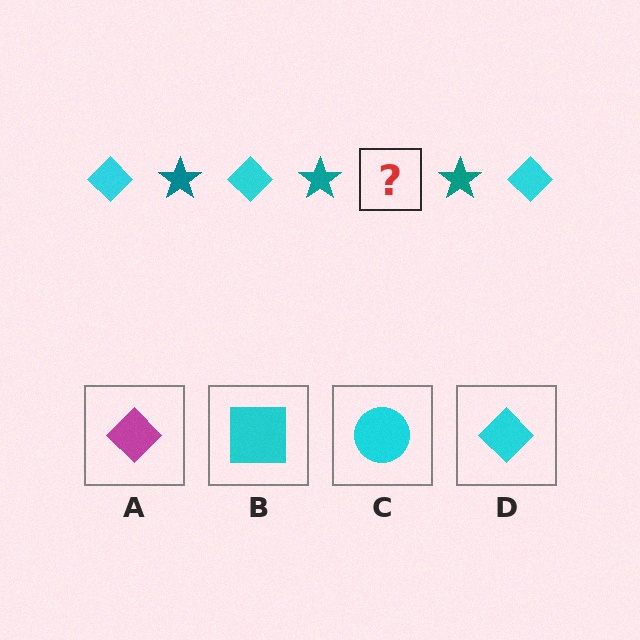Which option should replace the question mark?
Option D.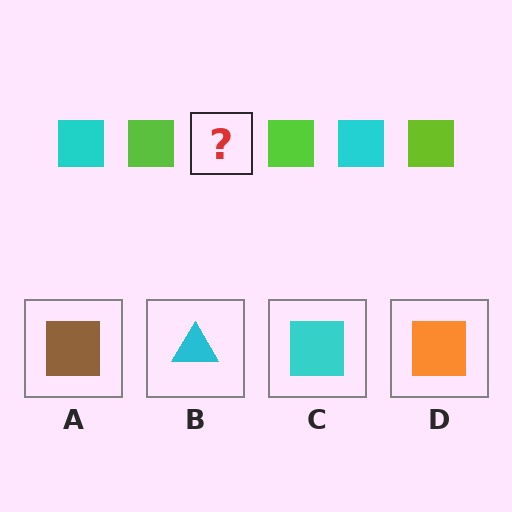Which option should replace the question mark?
Option C.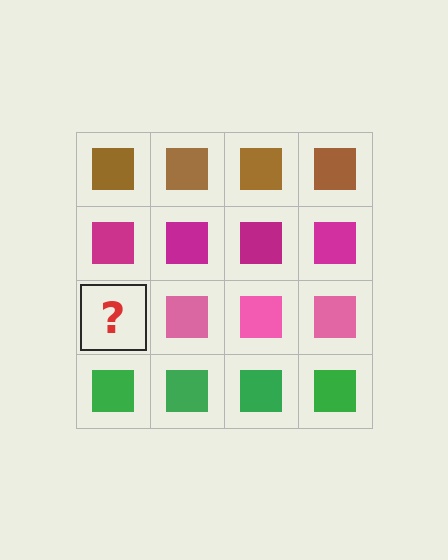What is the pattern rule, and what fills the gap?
The rule is that each row has a consistent color. The gap should be filled with a pink square.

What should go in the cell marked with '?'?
The missing cell should contain a pink square.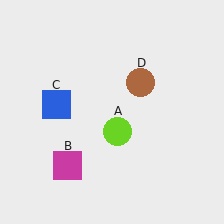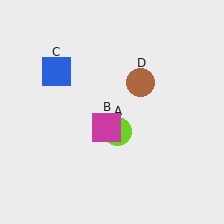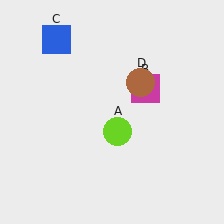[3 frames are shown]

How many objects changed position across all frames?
2 objects changed position: magenta square (object B), blue square (object C).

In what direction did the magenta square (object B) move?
The magenta square (object B) moved up and to the right.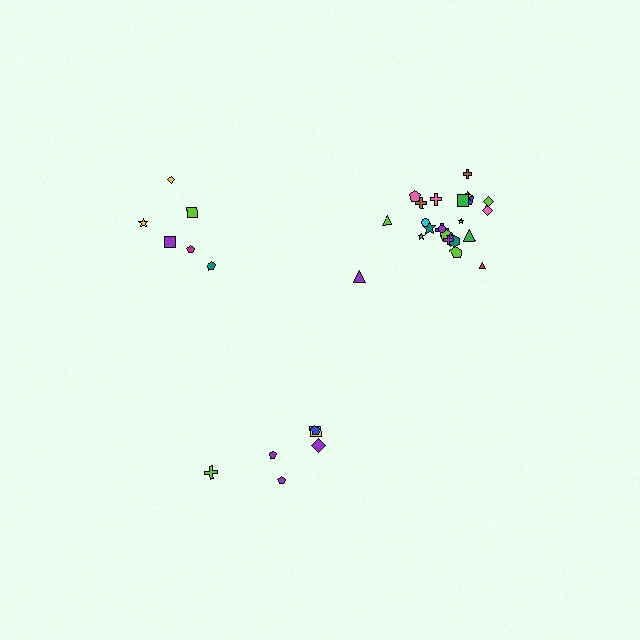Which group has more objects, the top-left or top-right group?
The top-right group.